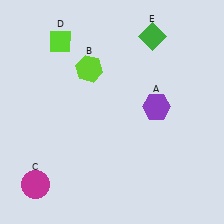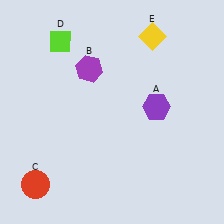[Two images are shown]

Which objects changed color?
B changed from lime to purple. C changed from magenta to red. E changed from green to yellow.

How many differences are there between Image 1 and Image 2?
There are 3 differences between the two images.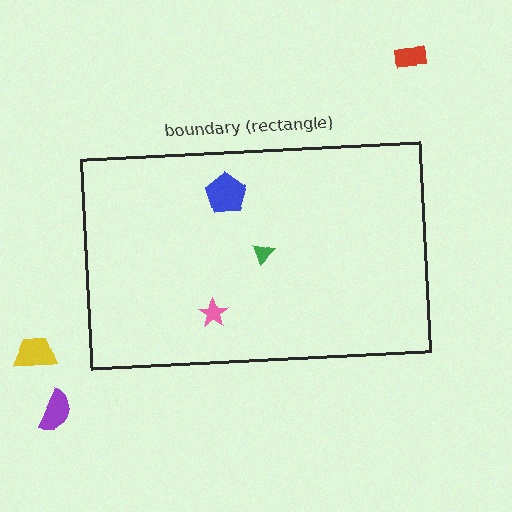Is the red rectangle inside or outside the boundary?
Outside.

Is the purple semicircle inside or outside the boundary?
Outside.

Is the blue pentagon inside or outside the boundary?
Inside.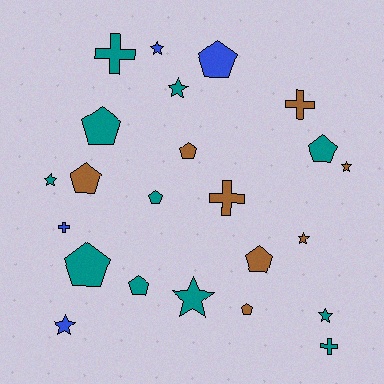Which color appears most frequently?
Teal, with 11 objects.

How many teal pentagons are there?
There are 5 teal pentagons.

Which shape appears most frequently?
Pentagon, with 10 objects.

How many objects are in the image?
There are 23 objects.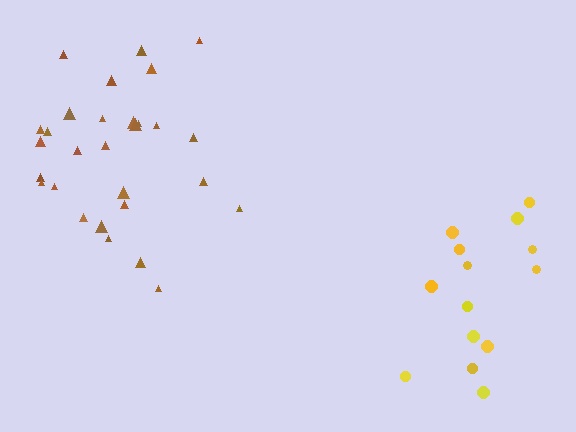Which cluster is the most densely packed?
Brown.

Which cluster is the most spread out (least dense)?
Yellow.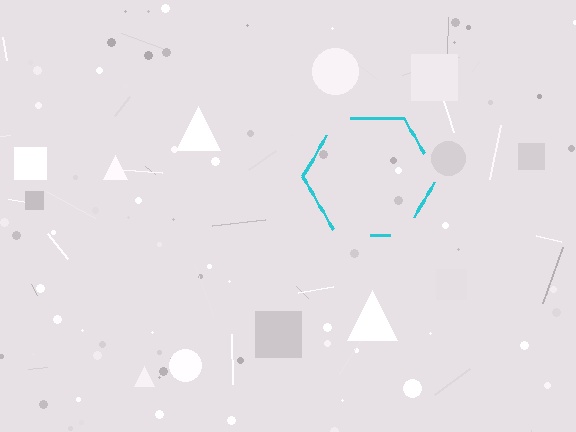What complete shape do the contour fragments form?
The contour fragments form a hexagon.